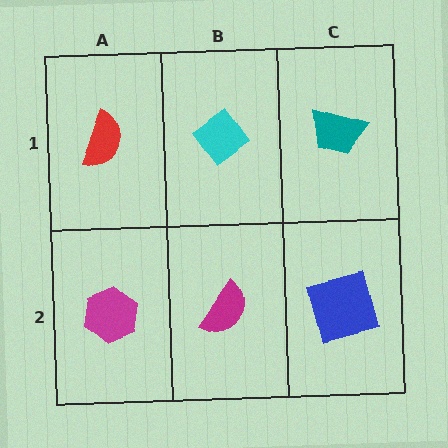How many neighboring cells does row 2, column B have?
3.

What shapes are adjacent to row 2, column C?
A teal trapezoid (row 1, column C), a magenta semicircle (row 2, column B).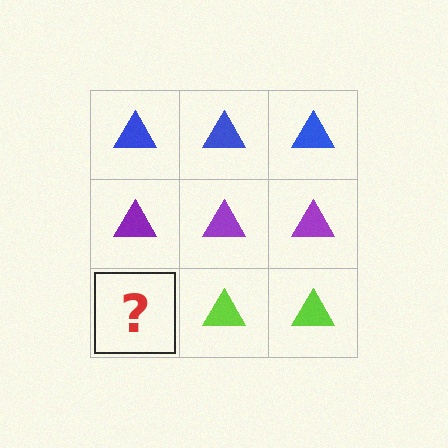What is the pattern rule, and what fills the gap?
The rule is that each row has a consistent color. The gap should be filled with a lime triangle.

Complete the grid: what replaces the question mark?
The question mark should be replaced with a lime triangle.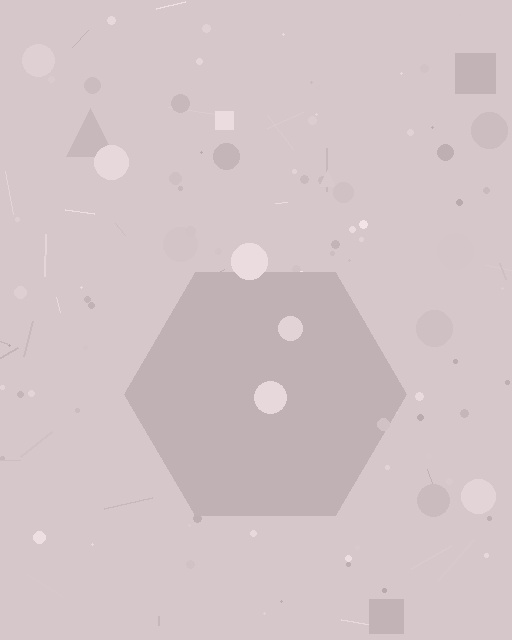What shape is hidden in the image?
A hexagon is hidden in the image.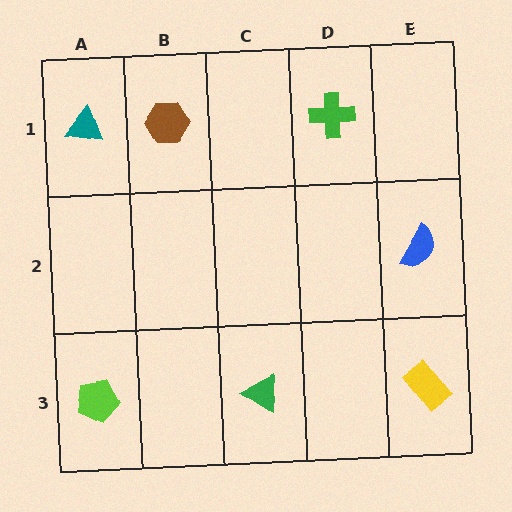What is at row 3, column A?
A lime pentagon.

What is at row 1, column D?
A green cross.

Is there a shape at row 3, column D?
No, that cell is empty.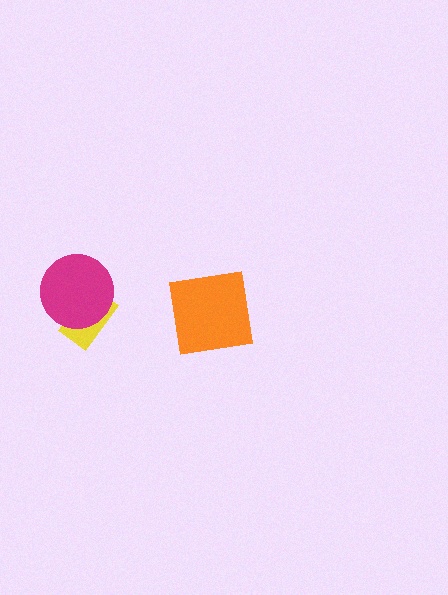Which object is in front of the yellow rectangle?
The magenta circle is in front of the yellow rectangle.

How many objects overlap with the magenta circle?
1 object overlaps with the magenta circle.